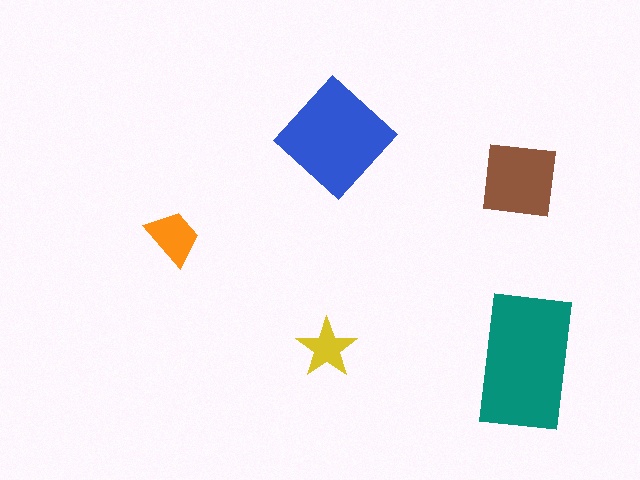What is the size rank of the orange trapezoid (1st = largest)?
4th.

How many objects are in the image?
There are 5 objects in the image.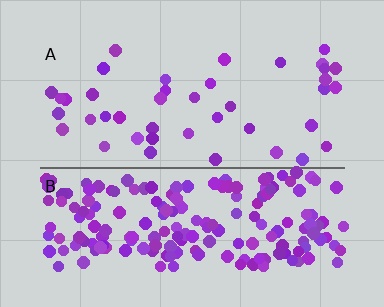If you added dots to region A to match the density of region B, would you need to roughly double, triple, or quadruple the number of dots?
Approximately quadruple.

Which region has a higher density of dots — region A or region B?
B (the bottom).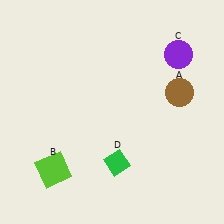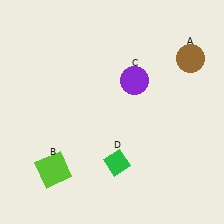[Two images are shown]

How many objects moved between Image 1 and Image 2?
2 objects moved between the two images.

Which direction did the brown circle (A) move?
The brown circle (A) moved up.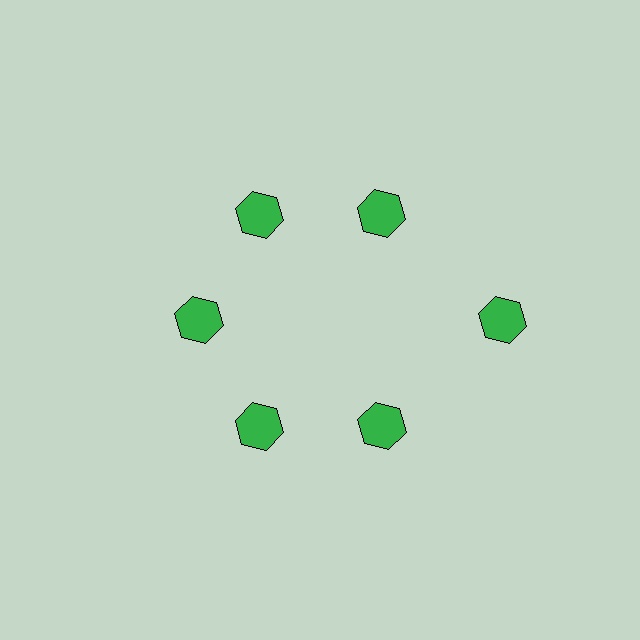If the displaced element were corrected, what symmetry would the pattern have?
It would have 6-fold rotational symmetry — the pattern would map onto itself every 60 degrees.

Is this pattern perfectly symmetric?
No. The 6 green hexagons are arranged in a ring, but one element near the 3 o'clock position is pushed outward from the center, breaking the 6-fold rotational symmetry.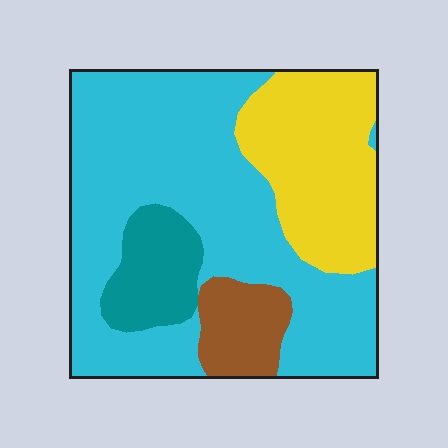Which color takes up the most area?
Cyan, at roughly 60%.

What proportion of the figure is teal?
Teal takes up about one tenth (1/10) of the figure.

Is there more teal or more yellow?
Yellow.